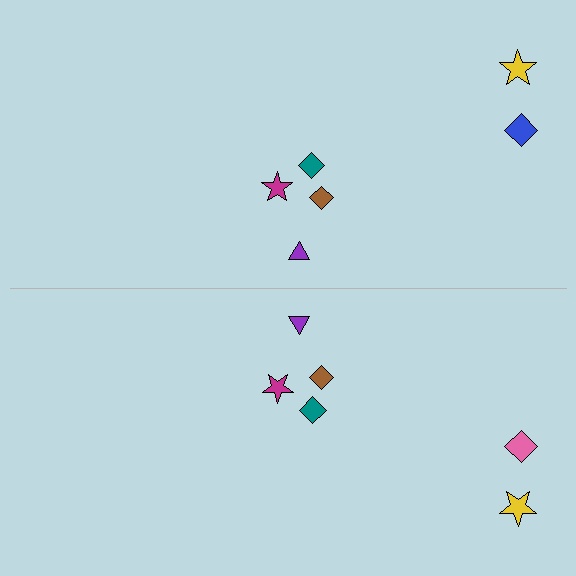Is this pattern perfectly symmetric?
No, the pattern is not perfectly symmetric. The pink diamond on the bottom side breaks the symmetry — its mirror counterpart is blue.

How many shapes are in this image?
There are 12 shapes in this image.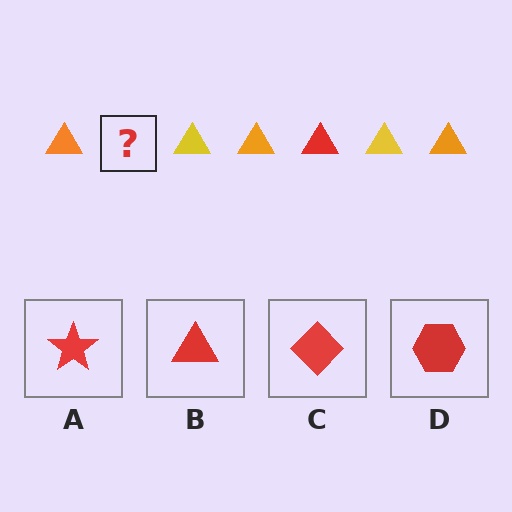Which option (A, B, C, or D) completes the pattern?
B.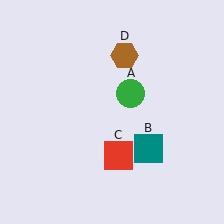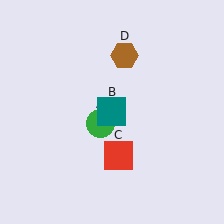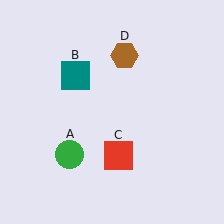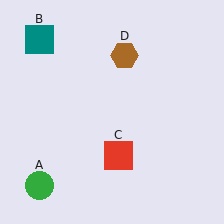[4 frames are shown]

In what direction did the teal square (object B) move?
The teal square (object B) moved up and to the left.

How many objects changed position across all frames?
2 objects changed position: green circle (object A), teal square (object B).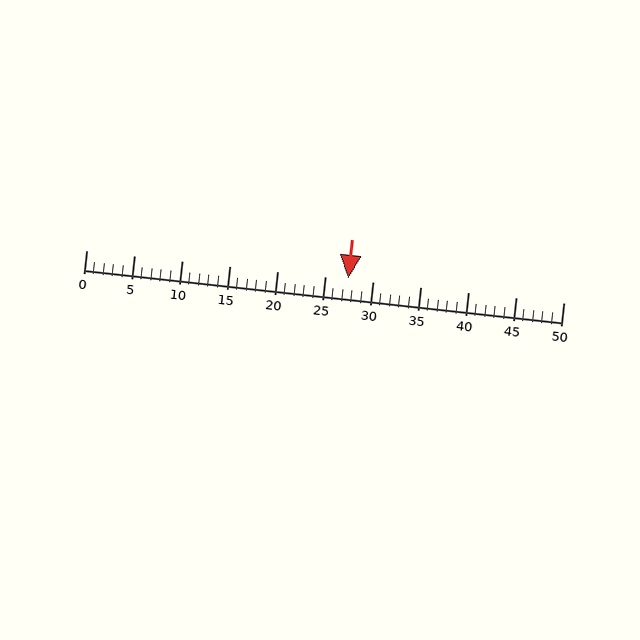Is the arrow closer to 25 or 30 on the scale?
The arrow is closer to 25.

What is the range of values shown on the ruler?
The ruler shows values from 0 to 50.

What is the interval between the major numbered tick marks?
The major tick marks are spaced 5 units apart.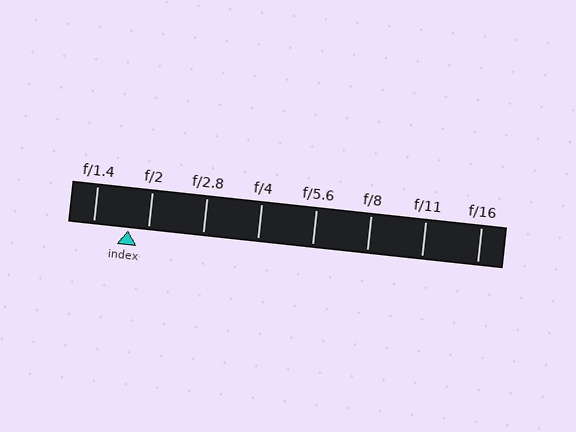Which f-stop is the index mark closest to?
The index mark is closest to f/2.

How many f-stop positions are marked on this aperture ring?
There are 8 f-stop positions marked.